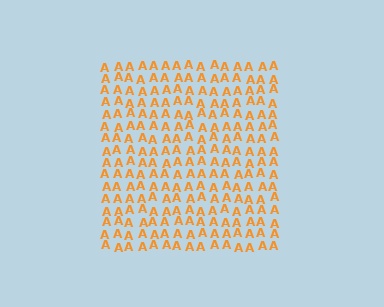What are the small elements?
The small elements are letter A's.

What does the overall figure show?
The overall figure shows a square.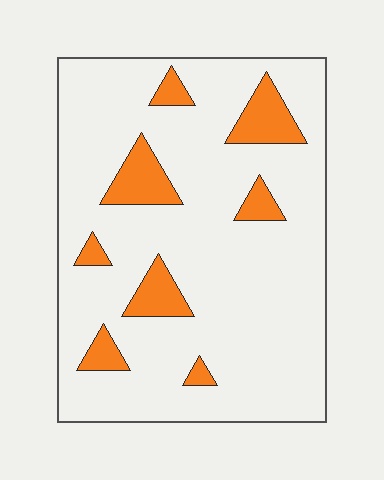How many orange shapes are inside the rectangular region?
8.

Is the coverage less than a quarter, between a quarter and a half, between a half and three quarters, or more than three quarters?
Less than a quarter.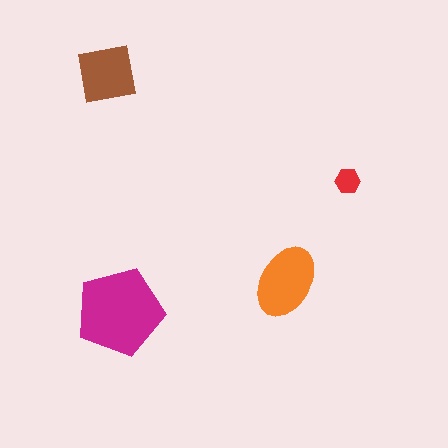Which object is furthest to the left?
The brown square is leftmost.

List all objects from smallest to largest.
The red hexagon, the brown square, the orange ellipse, the magenta pentagon.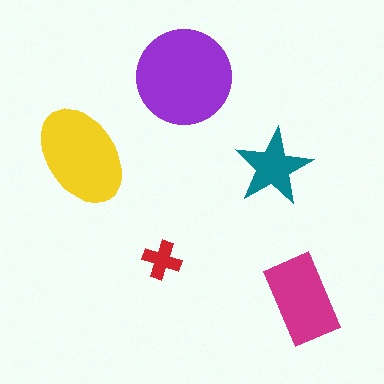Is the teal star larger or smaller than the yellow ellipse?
Smaller.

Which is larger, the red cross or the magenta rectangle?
The magenta rectangle.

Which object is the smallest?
The red cross.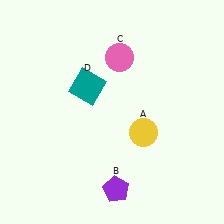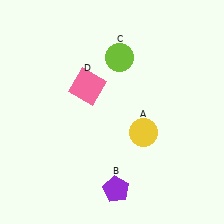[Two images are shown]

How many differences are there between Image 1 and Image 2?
There are 2 differences between the two images.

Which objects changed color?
C changed from pink to lime. D changed from teal to pink.